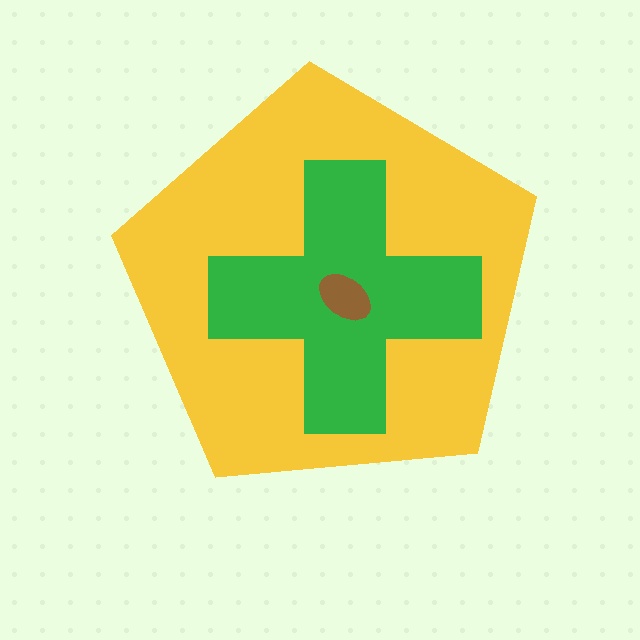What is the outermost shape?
The yellow pentagon.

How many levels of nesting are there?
3.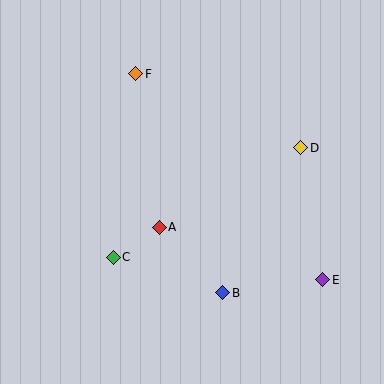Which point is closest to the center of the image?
Point A at (159, 227) is closest to the center.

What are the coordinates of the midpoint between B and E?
The midpoint between B and E is at (273, 286).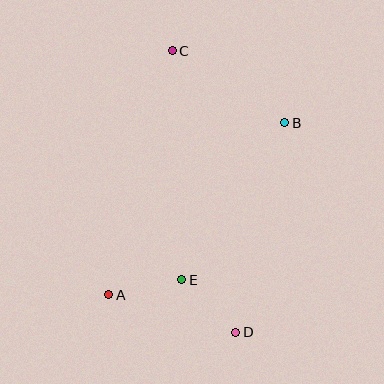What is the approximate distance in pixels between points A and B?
The distance between A and B is approximately 246 pixels.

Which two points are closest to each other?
Points A and E are closest to each other.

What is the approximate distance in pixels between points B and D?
The distance between B and D is approximately 215 pixels.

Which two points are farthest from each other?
Points C and D are farthest from each other.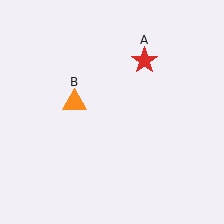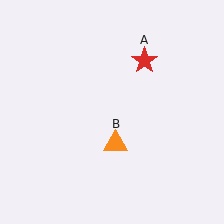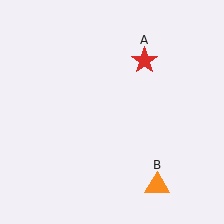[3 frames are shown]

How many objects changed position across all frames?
1 object changed position: orange triangle (object B).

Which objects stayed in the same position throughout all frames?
Red star (object A) remained stationary.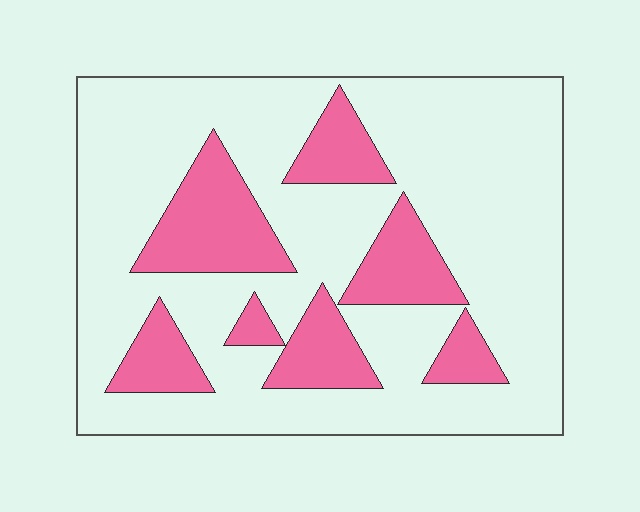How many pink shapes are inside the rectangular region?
7.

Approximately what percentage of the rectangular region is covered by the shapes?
Approximately 25%.